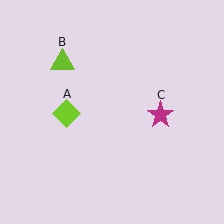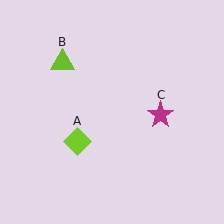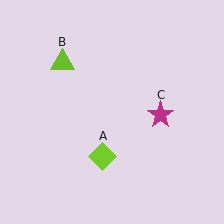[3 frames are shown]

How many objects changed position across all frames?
1 object changed position: lime diamond (object A).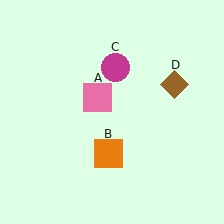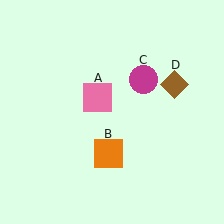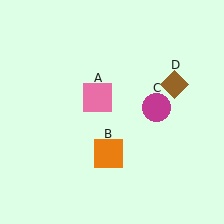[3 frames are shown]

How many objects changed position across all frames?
1 object changed position: magenta circle (object C).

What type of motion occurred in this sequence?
The magenta circle (object C) rotated clockwise around the center of the scene.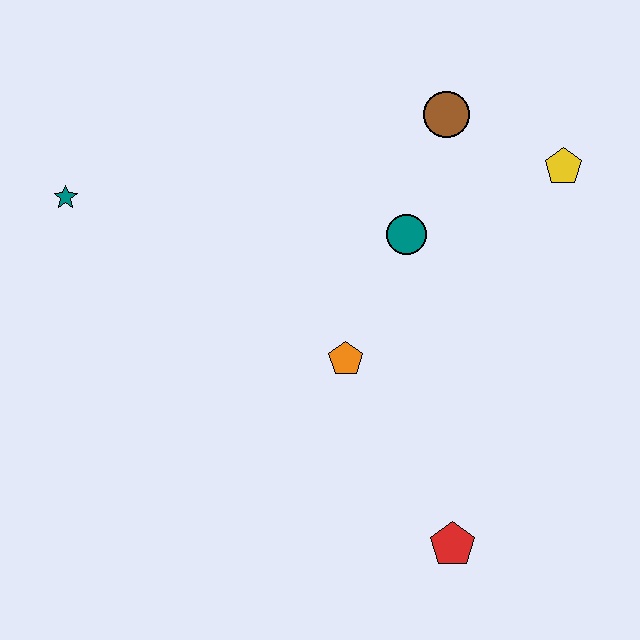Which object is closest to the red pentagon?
The orange pentagon is closest to the red pentagon.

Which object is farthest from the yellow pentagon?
The teal star is farthest from the yellow pentagon.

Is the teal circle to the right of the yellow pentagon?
No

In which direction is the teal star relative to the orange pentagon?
The teal star is to the left of the orange pentagon.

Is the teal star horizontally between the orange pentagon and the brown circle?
No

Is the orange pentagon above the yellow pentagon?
No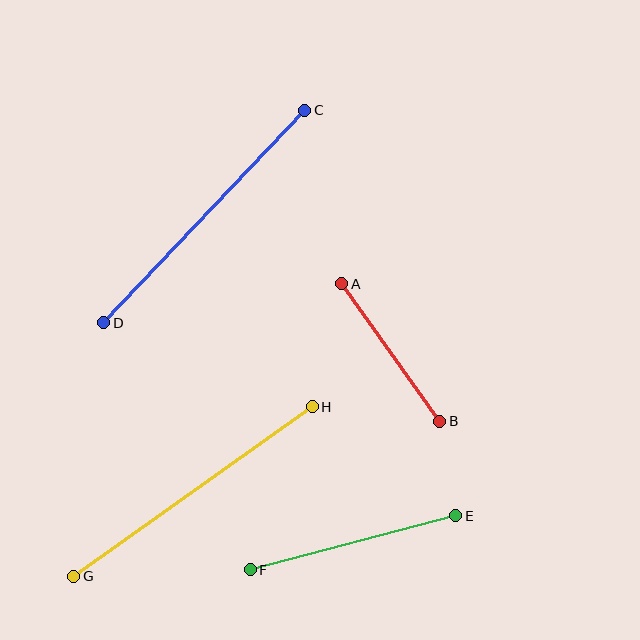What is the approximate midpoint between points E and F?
The midpoint is at approximately (353, 543) pixels.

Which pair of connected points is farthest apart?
Points C and D are farthest apart.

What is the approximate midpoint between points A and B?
The midpoint is at approximately (391, 353) pixels.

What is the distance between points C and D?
The distance is approximately 293 pixels.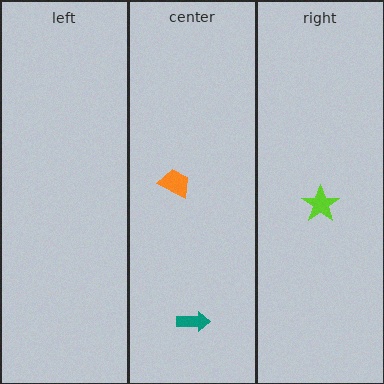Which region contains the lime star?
The right region.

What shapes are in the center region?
The teal arrow, the orange trapezoid.